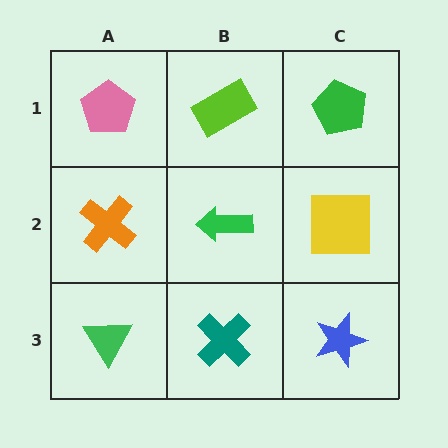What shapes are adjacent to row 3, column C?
A yellow square (row 2, column C), a teal cross (row 3, column B).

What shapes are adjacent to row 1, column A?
An orange cross (row 2, column A), a lime rectangle (row 1, column B).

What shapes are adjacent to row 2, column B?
A lime rectangle (row 1, column B), a teal cross (row 3, column B), an orange cross (row 2, column A), a yellow square (row 2, column C).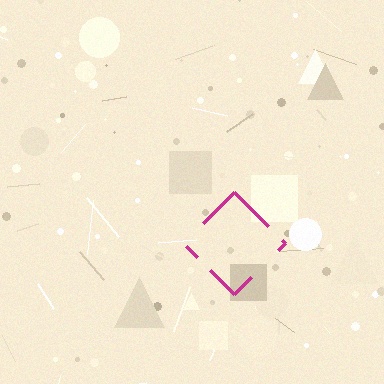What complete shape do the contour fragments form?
The contour fragments form a diamond.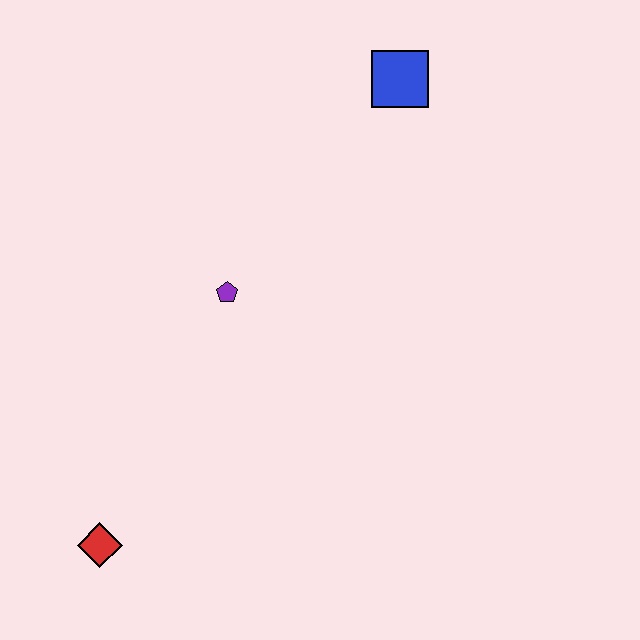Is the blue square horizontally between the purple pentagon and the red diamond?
No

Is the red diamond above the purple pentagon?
No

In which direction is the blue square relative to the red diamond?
The blue square is above the red diamond.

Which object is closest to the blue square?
The purple pentagon is closest to the blue square.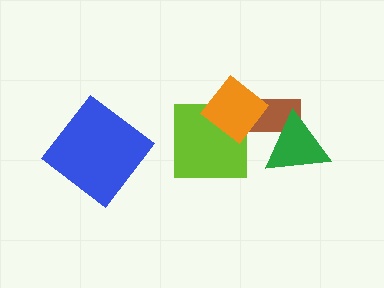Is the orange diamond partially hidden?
No, no other shape covers it.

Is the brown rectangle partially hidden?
Yes, it is partially covered by another shape.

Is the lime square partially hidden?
Yes, it is partially covered by another shape.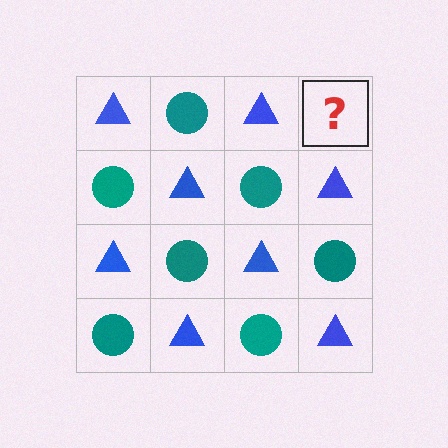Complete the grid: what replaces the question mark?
The question mark should be replaced with a teal circle.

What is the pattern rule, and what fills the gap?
The rule is that it alternates blue triangle and teal circle in a checkerboard pattern. The gap should be filled with a teal circle.